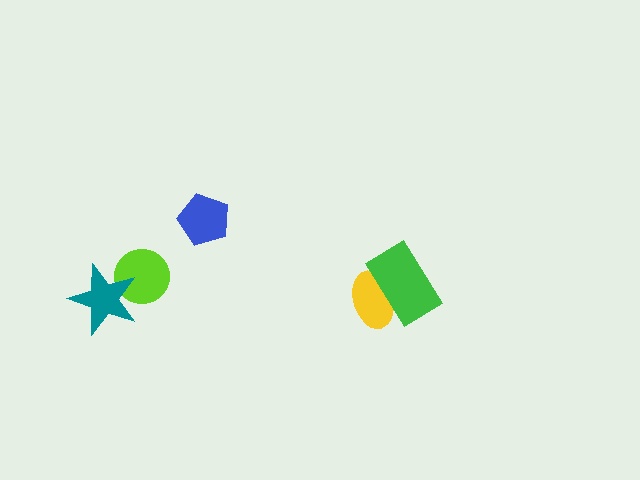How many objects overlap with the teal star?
1 object overlaps with the teal star.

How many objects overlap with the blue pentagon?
0 objects overlap with the blue pentagon.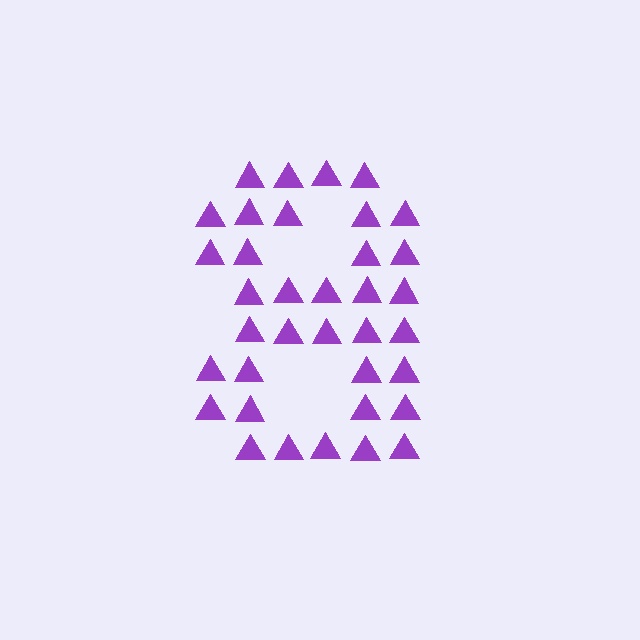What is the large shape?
The large shape is the digit 8.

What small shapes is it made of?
It is made of small triangles.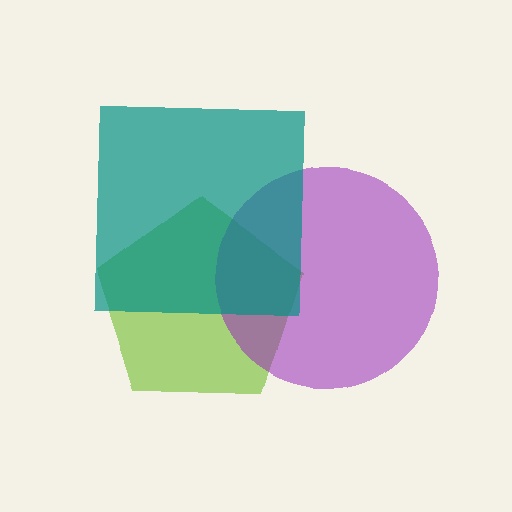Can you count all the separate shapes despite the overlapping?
Yes, there are 3 separate shapes.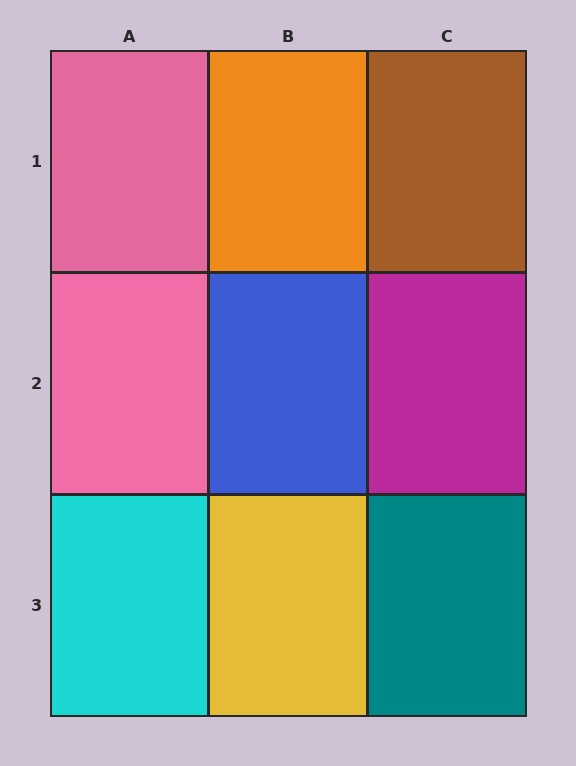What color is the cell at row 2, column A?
Pink.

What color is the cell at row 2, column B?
Blue.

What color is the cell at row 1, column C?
Brown.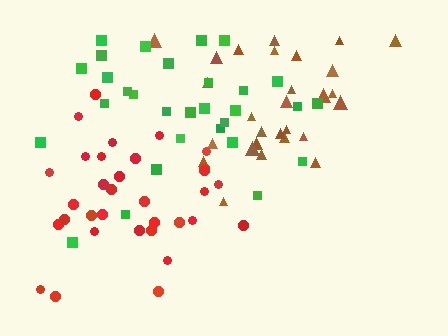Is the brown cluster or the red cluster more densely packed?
Brown.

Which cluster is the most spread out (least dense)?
Green.